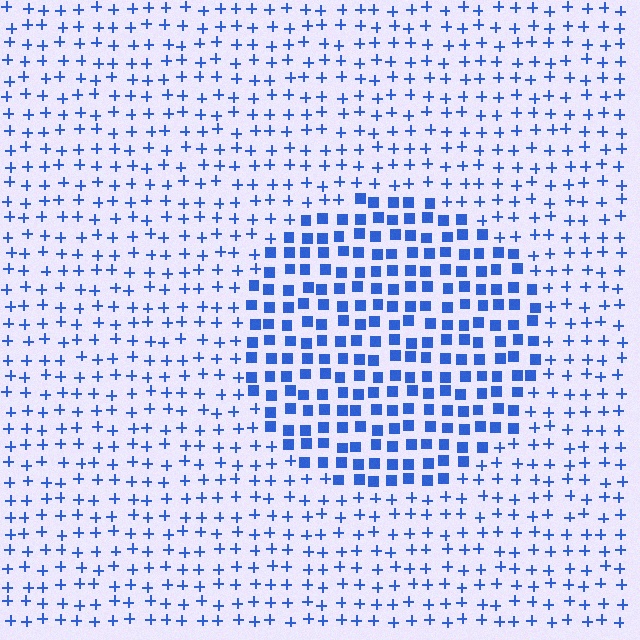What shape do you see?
I see a circle.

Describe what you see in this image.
The image is filled with small blue elements arranged in a uniform grid. A circle-shaped region contains squares, while the surrounding area contains plus signs. The boundary is defined purely by the change in element shape.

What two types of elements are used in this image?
The image uses squares inside the circle region and plus signs outside it.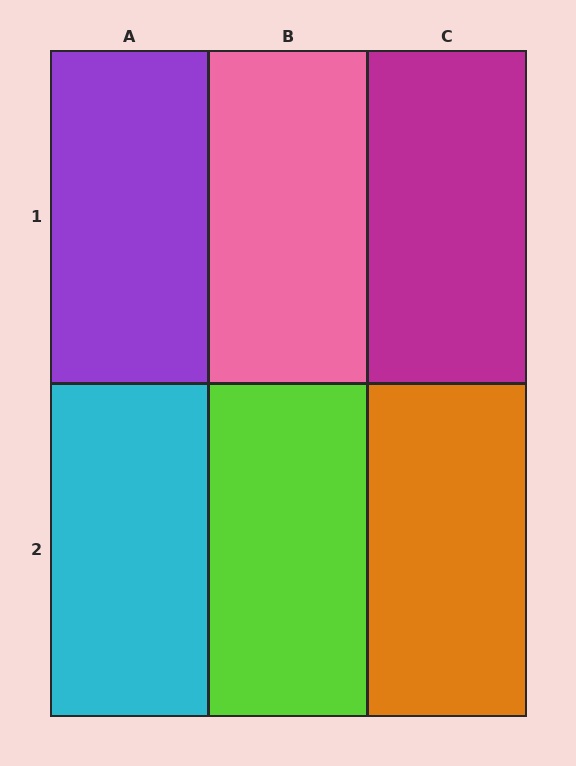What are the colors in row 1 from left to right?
Purple, pink, magenta.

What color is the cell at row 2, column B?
Lime.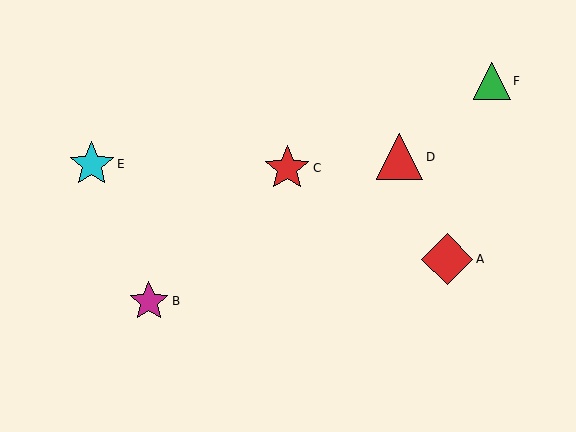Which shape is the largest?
The red diamond (labeled A) is the largest.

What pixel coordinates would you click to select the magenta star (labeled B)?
Click at (149, 301) to select the magenta star B.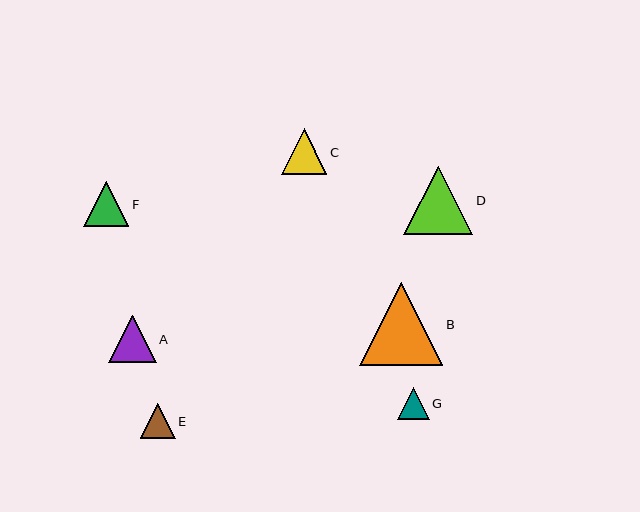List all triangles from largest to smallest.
From largest to smallest: B, D, A, C, F, E, G.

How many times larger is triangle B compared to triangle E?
Triangle B is approximately 2.4 times the size of triangle E.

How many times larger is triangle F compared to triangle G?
Triangle F is approximately 1.4 times the size of triangle G.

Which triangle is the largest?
Triangle B is the largest with a size of approximately 83 pixels.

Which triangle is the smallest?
Triangle G is the smallest with a size of approximately 32 pixels.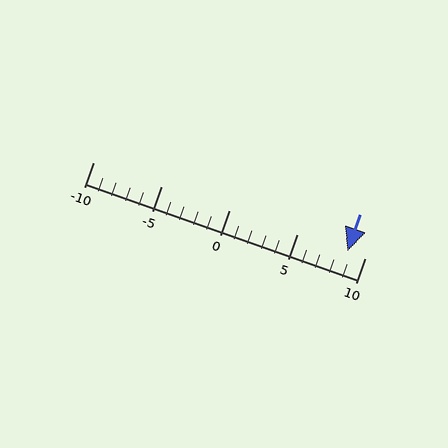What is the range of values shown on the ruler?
The ruler shows values from -10 to 10.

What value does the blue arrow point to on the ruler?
The blue arrow points to approximately 9.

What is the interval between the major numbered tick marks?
The major tick marks are spaced 5 units apart.